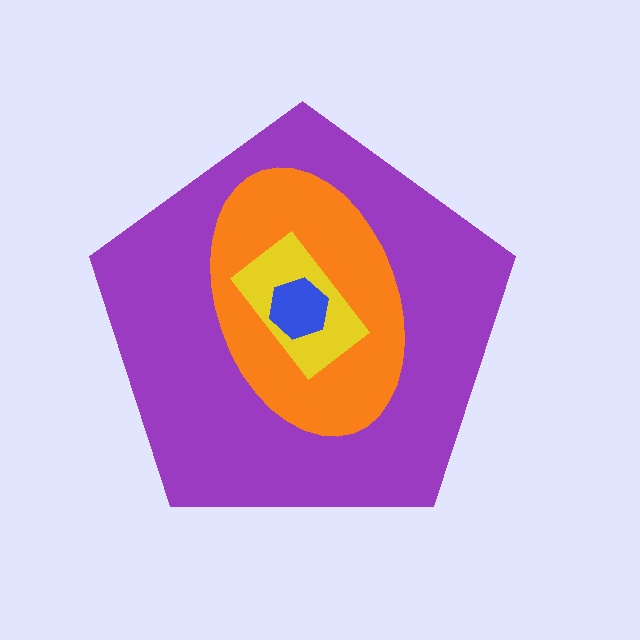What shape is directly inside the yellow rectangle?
The blue hexagon.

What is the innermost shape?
The blue hexagon.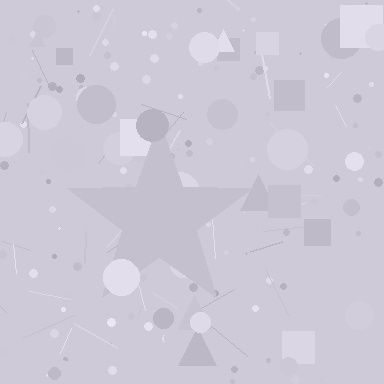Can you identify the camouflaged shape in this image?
The camouflaged shape is a star.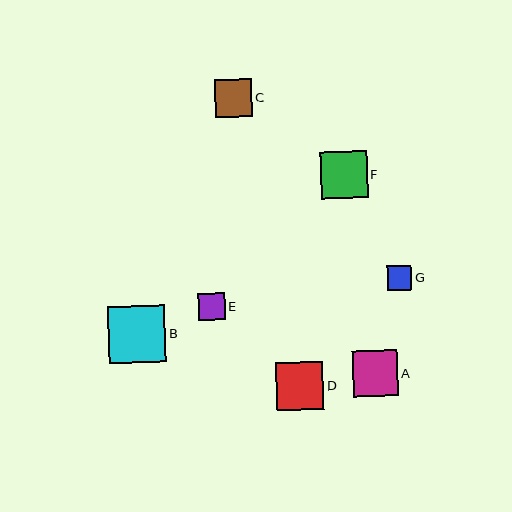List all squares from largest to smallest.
From largest to smallest: B, D, F, A, C, E, G.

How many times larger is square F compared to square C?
Square F is approximately 1.2 times the size of square C.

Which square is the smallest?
Square G is the smallest with a size of approximately 24 pixels.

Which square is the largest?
Square B is the largest with a size of approximately 57 pixels.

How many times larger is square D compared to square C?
Square D is approximately 1.3 times the size of square C.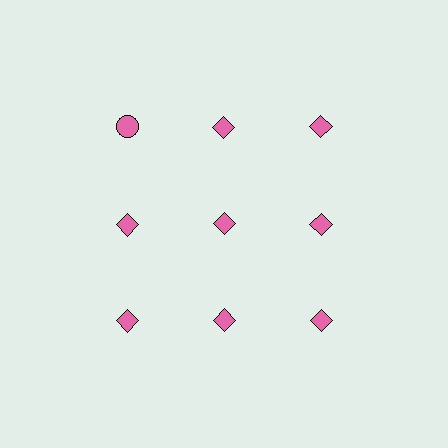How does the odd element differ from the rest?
It has a different shape: circle instead of diamond.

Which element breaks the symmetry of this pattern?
The pink circle in the top row, leftmost column breaks the symmetry. All other shapes are pink diamonds.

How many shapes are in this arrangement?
There are 9 shapes arranged in a grid pattern.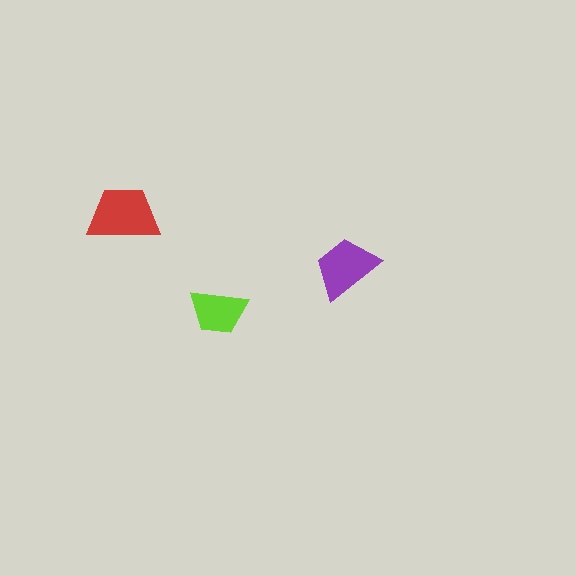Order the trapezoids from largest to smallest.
the red one, the purple one, the lime one.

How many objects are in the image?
There are 3 objects in the image.